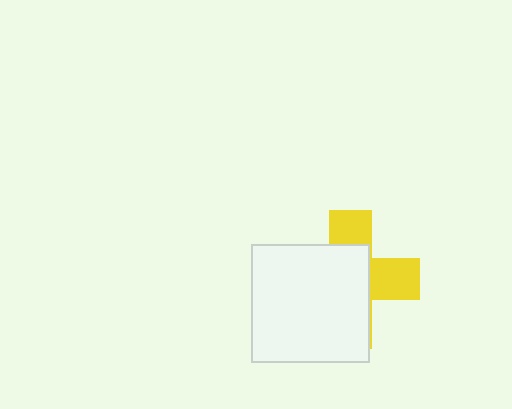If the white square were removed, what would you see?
You would see the complete yellow cross.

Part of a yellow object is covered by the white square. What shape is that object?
It is a cross.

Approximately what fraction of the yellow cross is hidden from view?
Roughly 63% of the yellow cross is hidden behind the white square.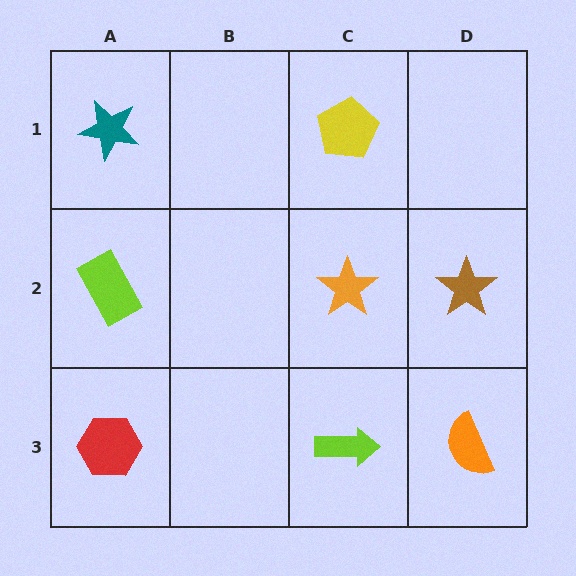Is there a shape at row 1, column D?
No, that cell is empty.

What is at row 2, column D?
A brown star.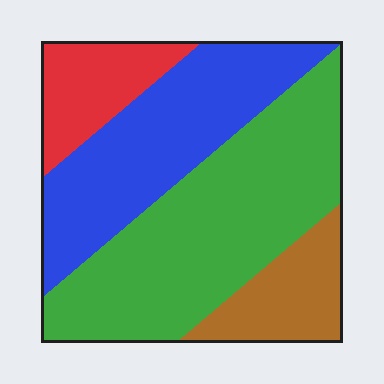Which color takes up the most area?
Green, at roughly 45%.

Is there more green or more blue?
Green.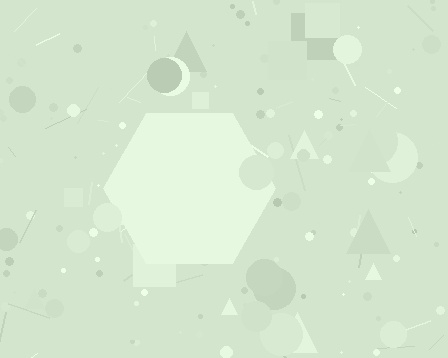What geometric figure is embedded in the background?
A hexagon is embedded in the background.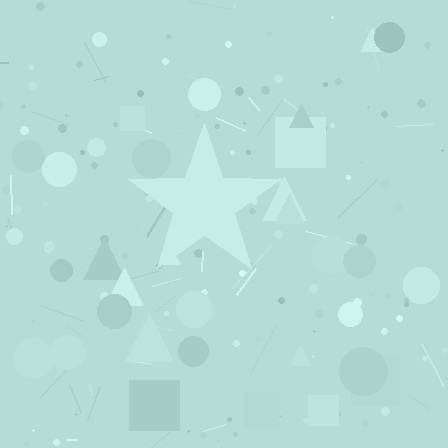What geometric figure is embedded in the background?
A star is embedded in the background.